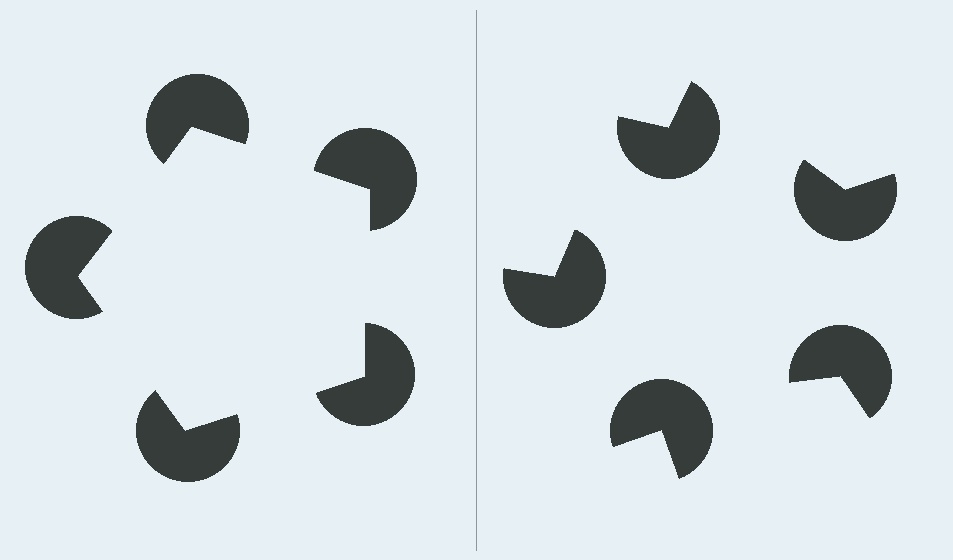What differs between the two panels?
The pac-man discs are positioned identically on both sides; only the wedge orientations differ. On the left they align to a pentagon; on the right they are misaligned.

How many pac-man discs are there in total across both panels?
10 — 5 on each side.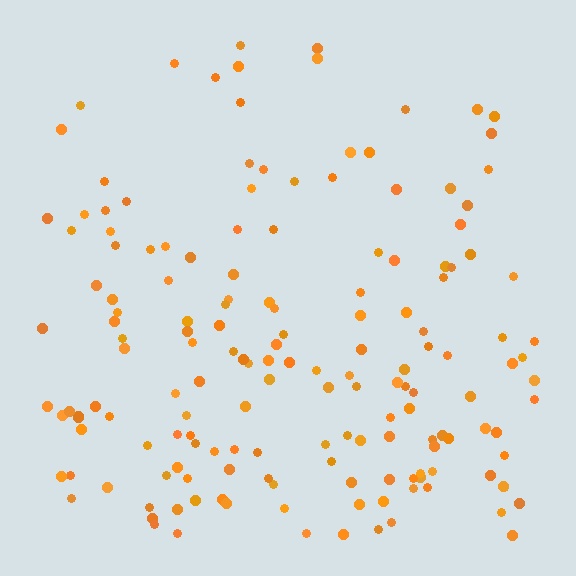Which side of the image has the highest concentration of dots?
The bottom.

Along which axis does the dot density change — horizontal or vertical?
Vertical.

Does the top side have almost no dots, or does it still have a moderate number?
Still a moderate number, just noticeably fewer than the bottom.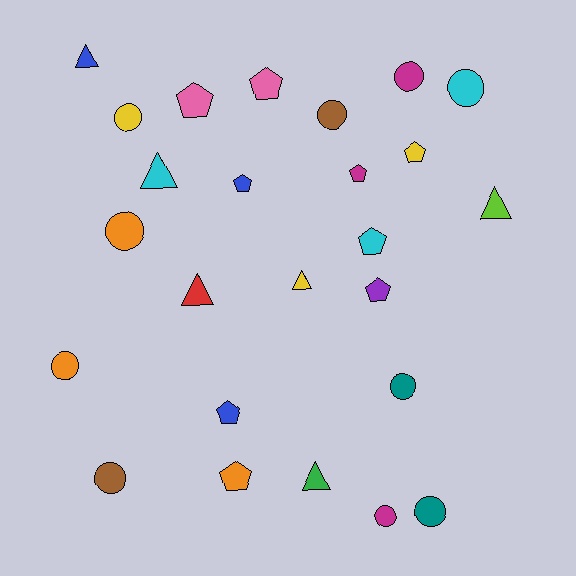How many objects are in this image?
There are 25 objects.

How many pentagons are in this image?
There are 9 pentagons.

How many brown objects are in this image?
There are 2 brown objects.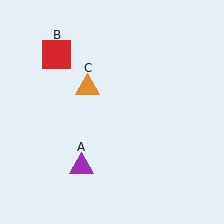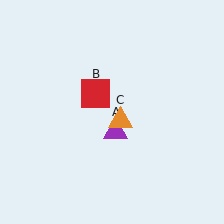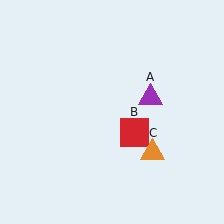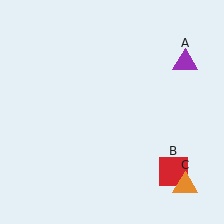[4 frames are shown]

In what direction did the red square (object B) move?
The red square (object B) moved down and to the right.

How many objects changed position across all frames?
3 objects changed position: purple triangle (object A), red square (object B), orange triangle (object C).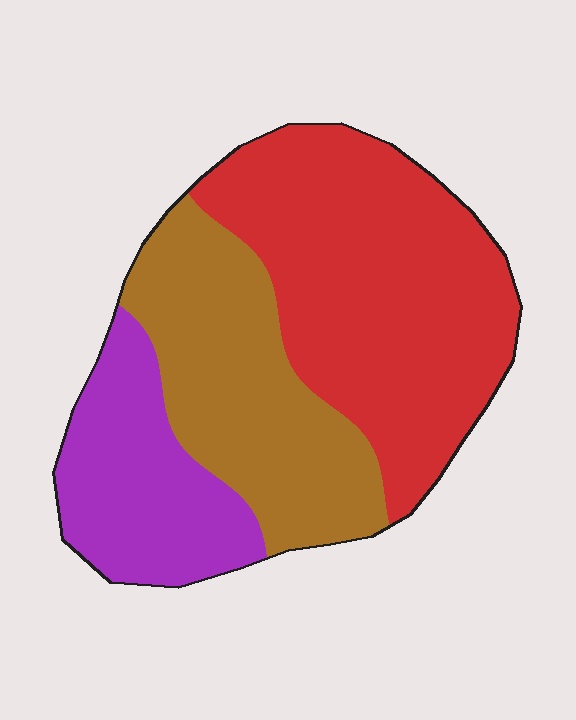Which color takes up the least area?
Purple, at roughly 20%.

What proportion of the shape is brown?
Brown takes up about one third (1/3) of the shape.